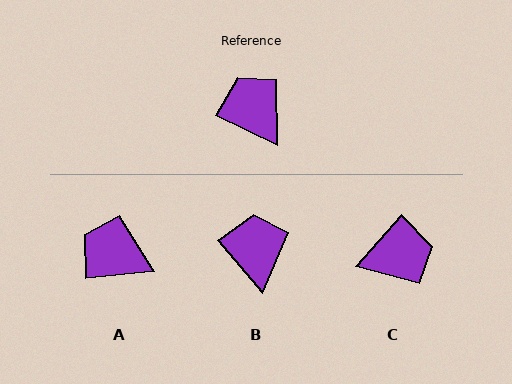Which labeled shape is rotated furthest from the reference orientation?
C, about 106 degrees away.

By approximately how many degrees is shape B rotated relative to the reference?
Approximately 24 degrees clockwise.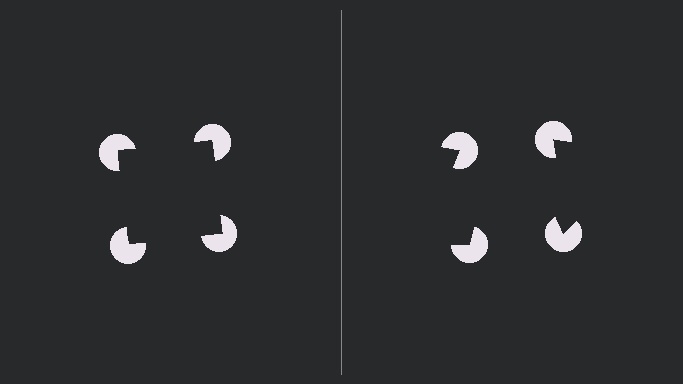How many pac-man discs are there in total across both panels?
8 — 4 on each side.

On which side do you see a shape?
An illusory square appears on the left side. On the right side the wedge cuts are rotated, so no coherent shape forms.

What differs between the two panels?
The pac-man discs are positioned identically on both sides; only the wedge orientations differ. On the left they align to a square; on the right they are misaligned.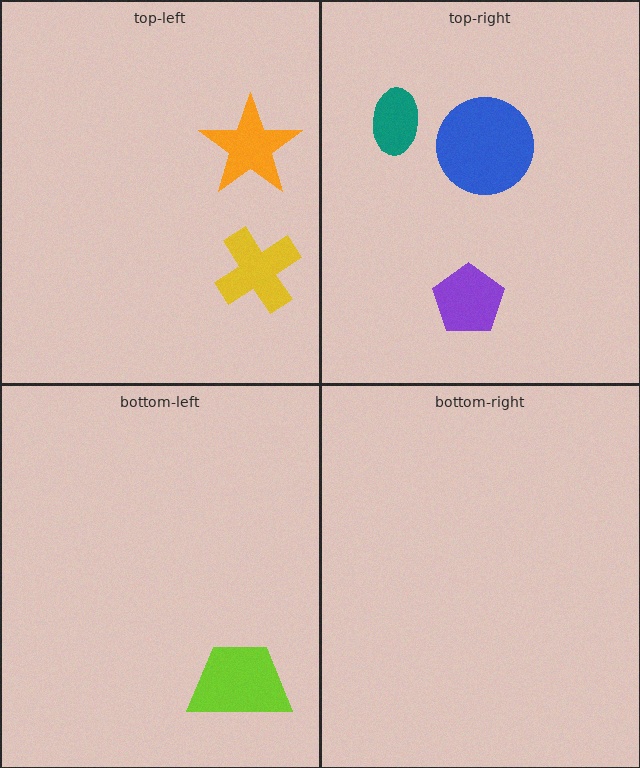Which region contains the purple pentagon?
The top-right region.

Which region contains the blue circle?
The top-right region.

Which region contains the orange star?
The top-left region.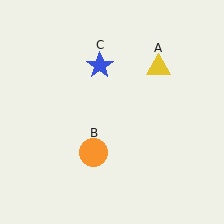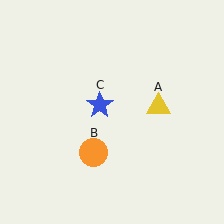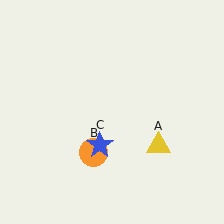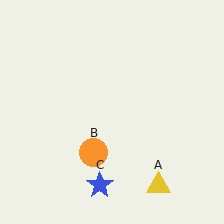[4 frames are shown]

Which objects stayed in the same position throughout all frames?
Orange circle (object B) remained stationary.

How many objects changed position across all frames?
2 objects changed position: yellow triangle (object A), blue star (object C).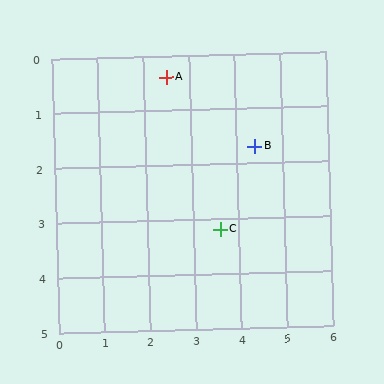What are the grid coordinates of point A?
Point A is at approximately (2.5, 0.4).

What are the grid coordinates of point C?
Point C is at approximately (3.6, 3.2).